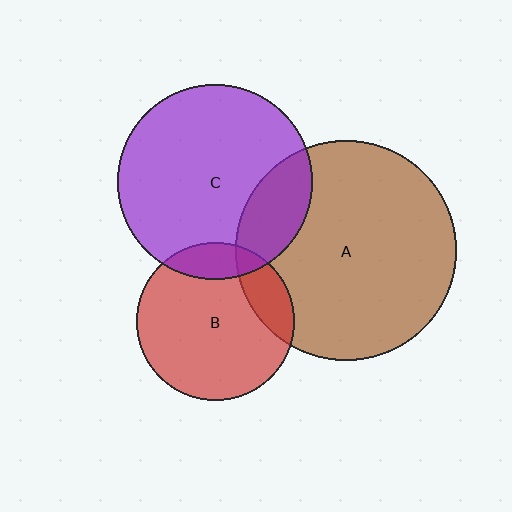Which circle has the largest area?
Circle A (brown).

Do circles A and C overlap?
Yes.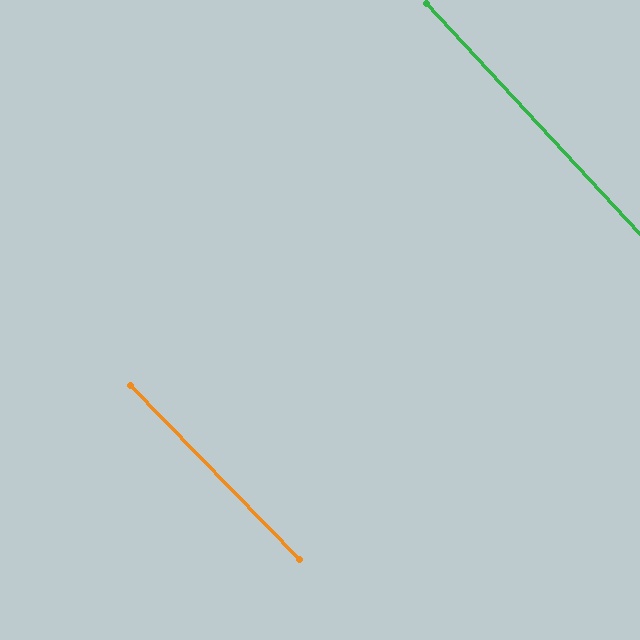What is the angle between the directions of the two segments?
Approximately 1 degree.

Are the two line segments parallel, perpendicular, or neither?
Parallel — their directions differ by only 1.5°.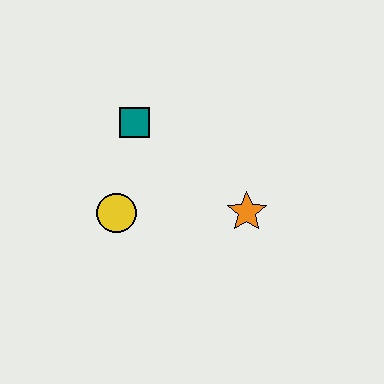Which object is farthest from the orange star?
The teal square is farthest from the orange star.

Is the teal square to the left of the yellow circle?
No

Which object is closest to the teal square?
The yellow circle is closest to the teal square.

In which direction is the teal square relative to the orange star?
The teal square is to the left of the orange star.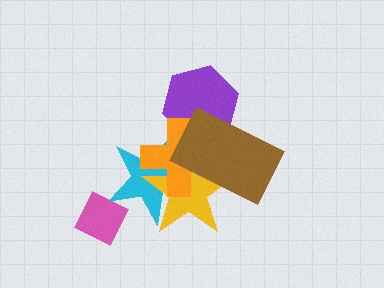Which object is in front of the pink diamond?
The cyan star is in front of the pink diamond.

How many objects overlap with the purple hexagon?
2 objects overlap with the purple hexagon.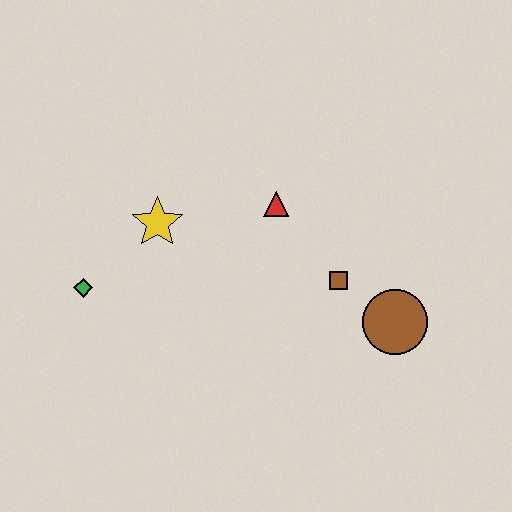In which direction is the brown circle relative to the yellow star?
The brown circle is to the right of the yellow star.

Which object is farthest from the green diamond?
The brown circle is farthest from the green diamond.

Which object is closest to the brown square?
The brown circle is closest to the brown square.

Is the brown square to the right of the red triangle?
Yes